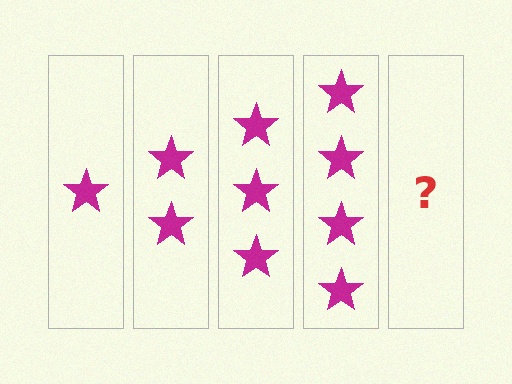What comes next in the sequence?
The next element should be 5 stars.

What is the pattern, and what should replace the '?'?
The pattern is that each step adds one more star. The '?' should be 5 stars.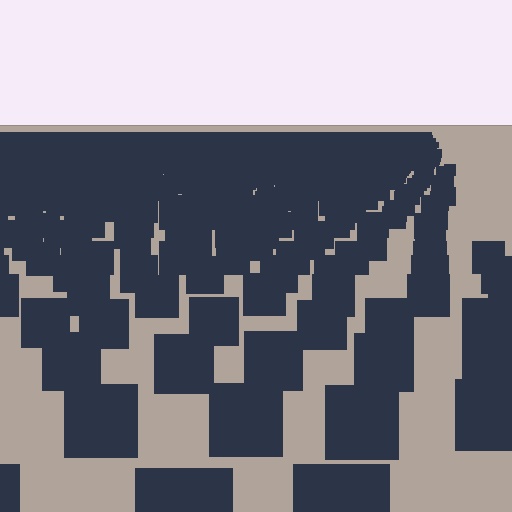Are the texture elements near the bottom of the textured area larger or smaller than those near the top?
Larger. Near the bottom, elements are closer to the viewer and appear at a bigger on-screen size.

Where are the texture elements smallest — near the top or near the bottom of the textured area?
Near the top.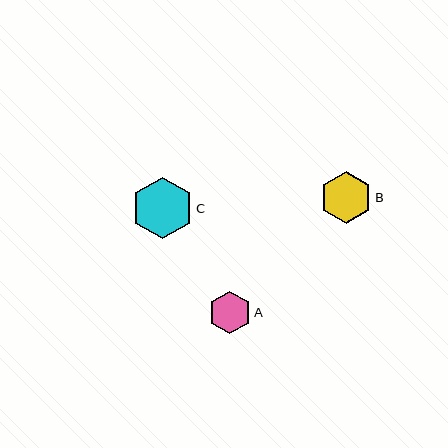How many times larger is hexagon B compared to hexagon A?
Hexagon B is approximately 1.2 times the size of hexagon A.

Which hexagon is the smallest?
Hexagon A is the smallest with a size of approximately 42 pixels.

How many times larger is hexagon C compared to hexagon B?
Hexagon C is approximately 1.2 times the size of hexagon B.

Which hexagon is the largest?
Hexagon C is the largest with a size of approximately 61 pixels.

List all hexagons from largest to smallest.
From largest to smallest: C, B, A.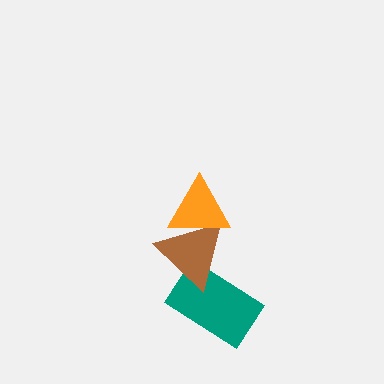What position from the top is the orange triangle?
The orange triangle is 1st from the top.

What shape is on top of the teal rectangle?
The brown triangle is on top of the teal rectangle.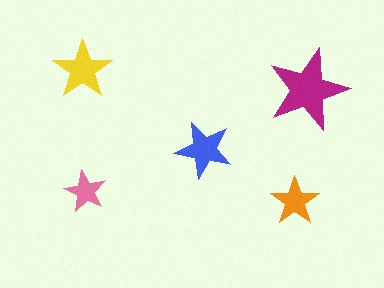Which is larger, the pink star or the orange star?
The orange one.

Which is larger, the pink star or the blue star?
The blue one.